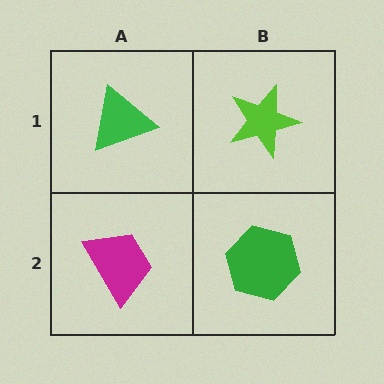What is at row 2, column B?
A green hexagon.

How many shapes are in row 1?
2 shapes.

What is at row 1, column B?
A lime star.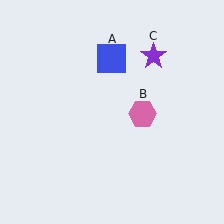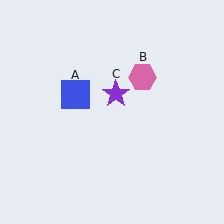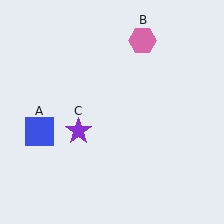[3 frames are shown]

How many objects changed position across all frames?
3 objects changed position: blue square (object A), pink hexagon (object B), purple star (object C).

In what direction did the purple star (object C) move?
The purple star (object C) moved down and to the left.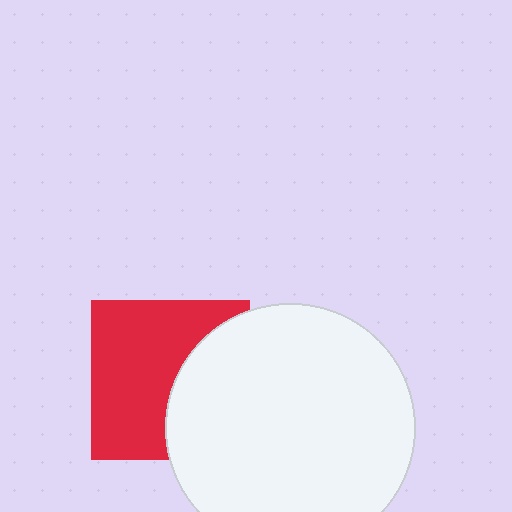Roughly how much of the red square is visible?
About half of it is visible (roughly 61%).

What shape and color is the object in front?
The object in front is a white circle.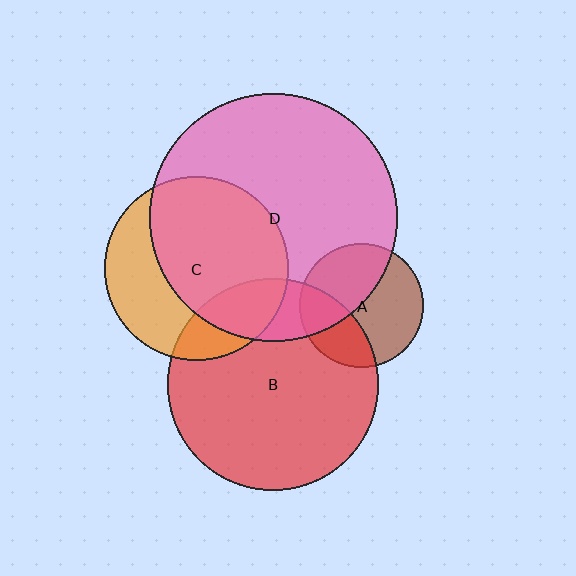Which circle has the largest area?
Circle D (pink).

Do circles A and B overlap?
Yes.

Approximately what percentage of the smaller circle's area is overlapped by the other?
Approximately 30%.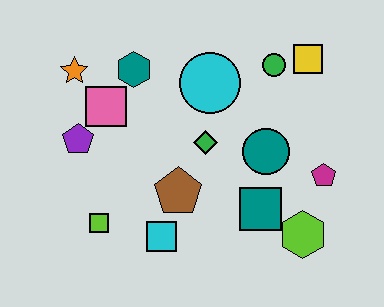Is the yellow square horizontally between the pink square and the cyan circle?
No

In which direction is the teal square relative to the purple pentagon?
The teal square is to the right of the purple pentagon.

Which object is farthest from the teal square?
The orange star is farthest from the teal square.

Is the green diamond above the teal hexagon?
No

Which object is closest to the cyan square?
The brown pentagon is closest to the cyan square.